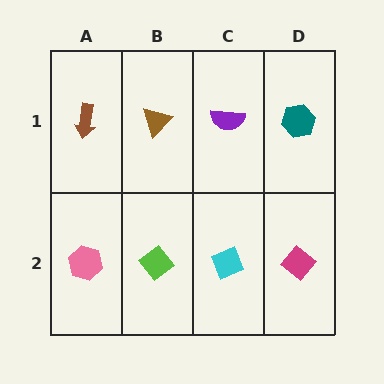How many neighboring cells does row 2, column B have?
3.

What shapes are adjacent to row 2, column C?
A purple semicircle (row 1, column C), a lime diamond (row 2, column B), a magenta diamond (row 2, column D).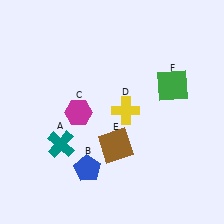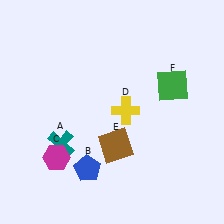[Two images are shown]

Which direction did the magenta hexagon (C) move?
The magenta hexagon (C) moved down.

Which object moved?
The magenta hexagon (C) moved down.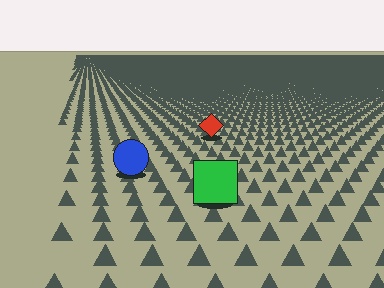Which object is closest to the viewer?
The green square is closest. The texture marks near it are larger and more spread out.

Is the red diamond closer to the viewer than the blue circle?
No. The blue circle is closer — you can tell from the texture gradient: the ground texture is coarser near it.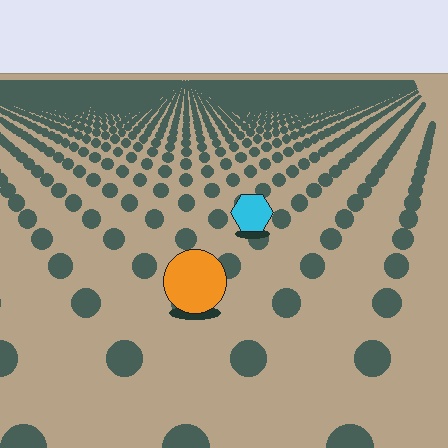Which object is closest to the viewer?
The orange circle is closest. The texture marks near it are larger and more spread out.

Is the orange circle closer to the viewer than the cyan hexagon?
Yes. The orange circle is closer — you can tell from the texture gradient: the ground texture is coarser near it.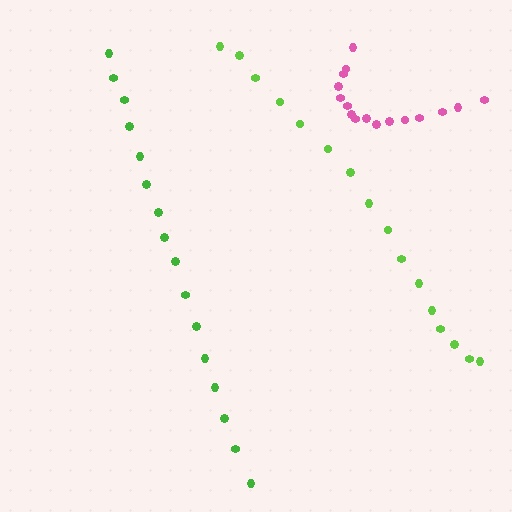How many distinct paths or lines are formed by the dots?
There are 3 distinct paths.